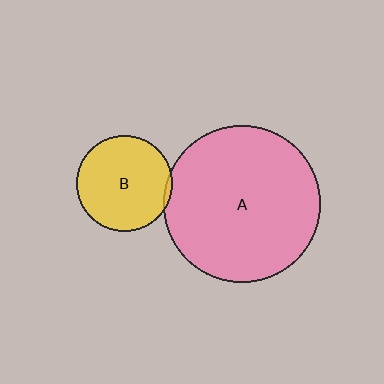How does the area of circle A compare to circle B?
Approximately 2.7 times.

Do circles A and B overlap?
Yes.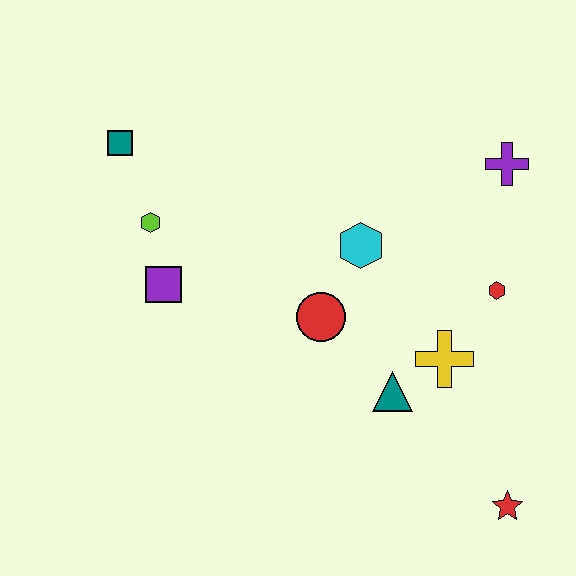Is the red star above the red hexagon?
No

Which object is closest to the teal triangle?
The yellow cross is closest to the teal triangle.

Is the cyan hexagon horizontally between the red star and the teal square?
Yes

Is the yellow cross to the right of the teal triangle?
Yes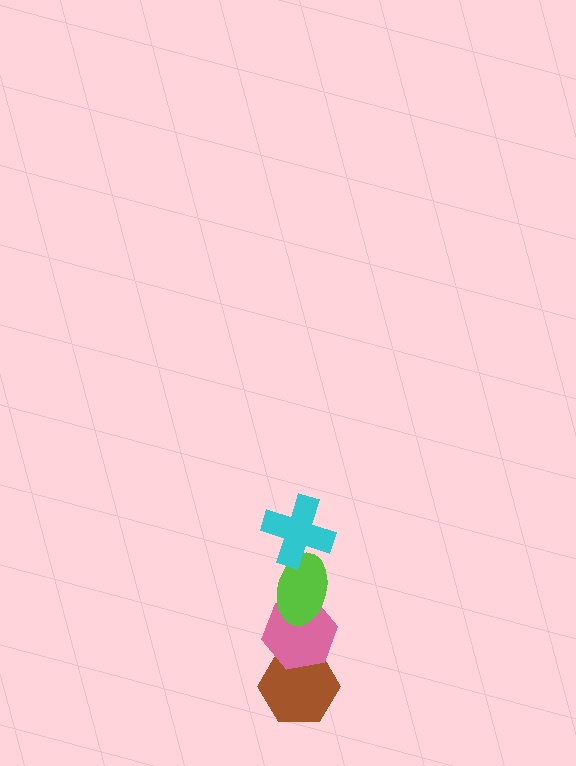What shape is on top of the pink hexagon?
The lime ellipse is on top of the pink hexagon.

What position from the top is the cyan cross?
The cyan cross is 1st from the top.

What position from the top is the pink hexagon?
The pink hexagon is 3rd from the top.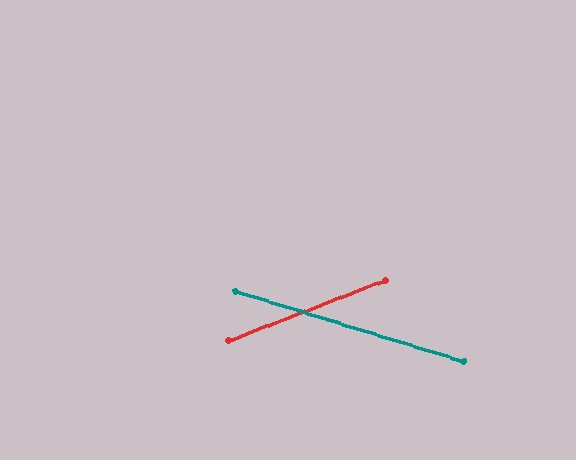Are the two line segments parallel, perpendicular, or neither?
Neither parallel nor perpendicular — they differ by about 38°.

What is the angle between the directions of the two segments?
Approximately 38 degrees.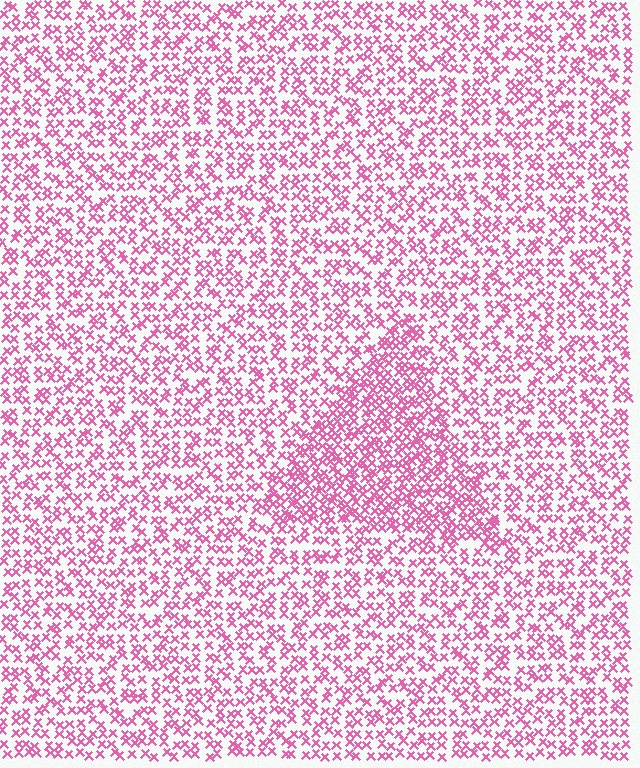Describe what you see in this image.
The image contains small pink elements arranged at two different densities. A triangle-shaped region is visible where the elements are more densely packed than the surrounding area.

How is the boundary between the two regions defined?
The boundary is defined by a change in element density (approximately 1.7x ratio). All elements are the same color, size, and shape.